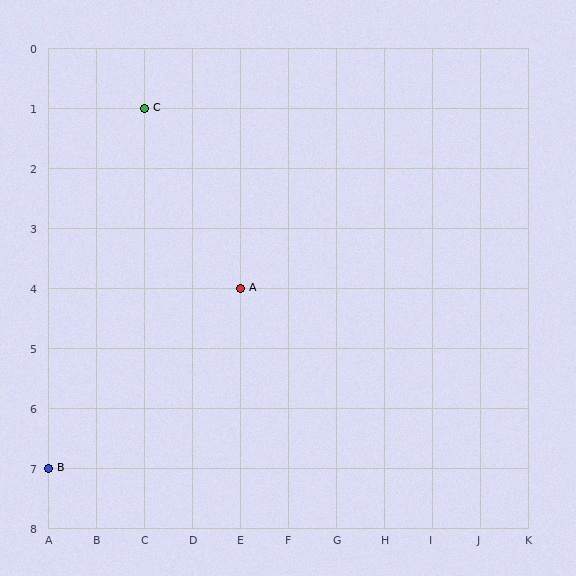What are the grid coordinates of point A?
Point A is at grid coordinates (E, 4).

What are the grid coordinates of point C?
Point C is at grid coordinates (C, 1).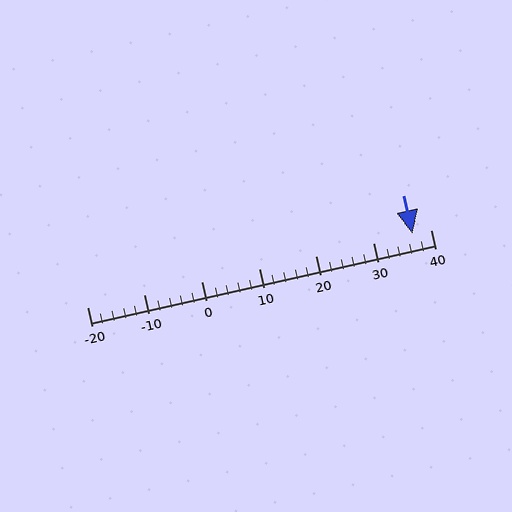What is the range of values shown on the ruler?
The ruler shows values from -20 to 40.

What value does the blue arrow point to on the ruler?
The blue arrow points to approximately 37.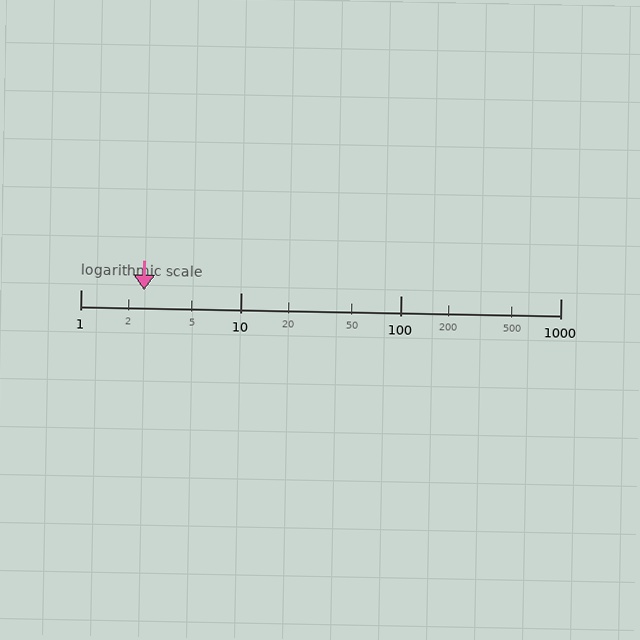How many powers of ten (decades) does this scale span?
The scale spans 3 decades, from 1 to 1000.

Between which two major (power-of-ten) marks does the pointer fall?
The pointer is between 1 and 10.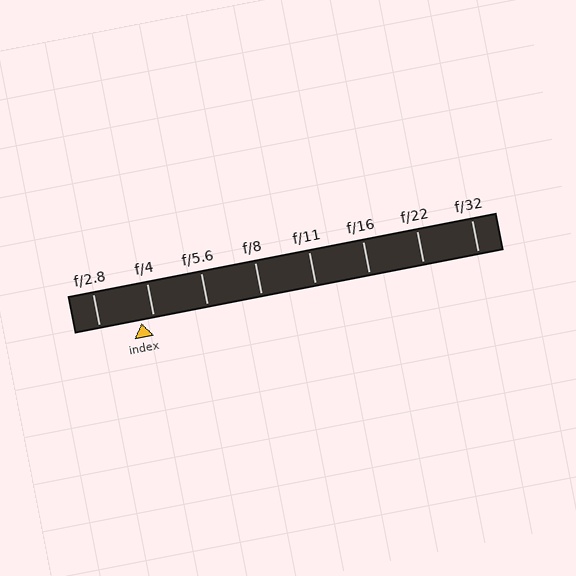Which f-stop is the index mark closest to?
The index mark is closest to f/4.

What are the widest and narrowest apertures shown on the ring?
The widest aperture shown is f/2.8 and the narrowest is f/32.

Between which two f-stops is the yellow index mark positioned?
The index mark is between f/2.8 and f/4.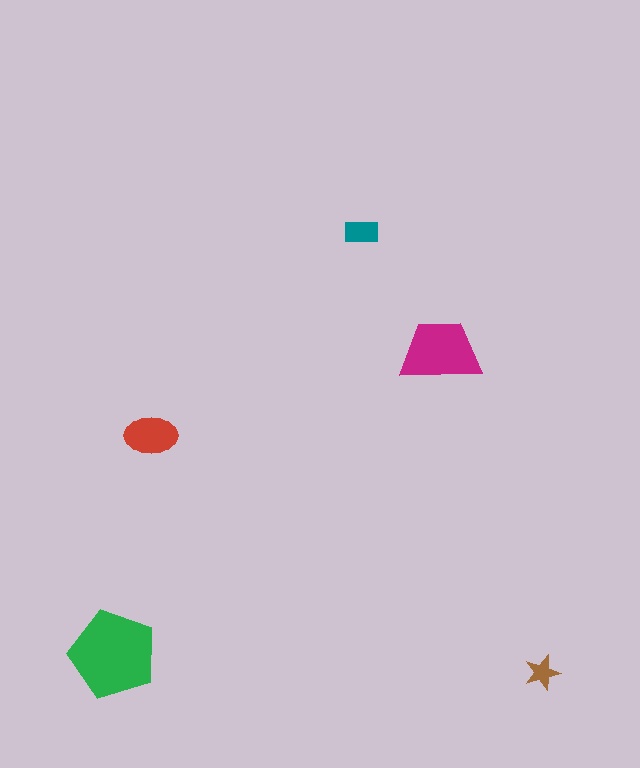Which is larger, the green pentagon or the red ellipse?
The green pentagon.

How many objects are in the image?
There are 5 objects in the image.